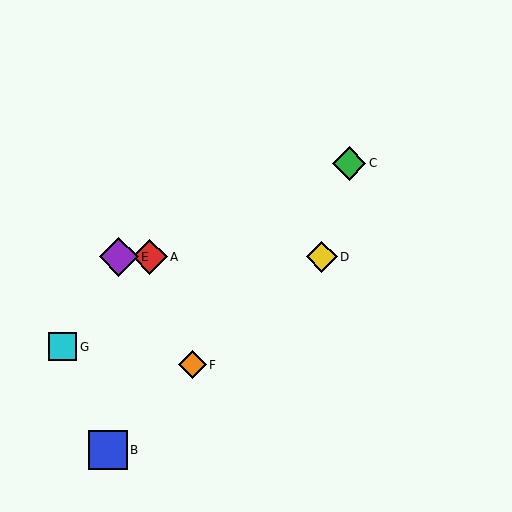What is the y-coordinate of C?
Object C is at y≈163.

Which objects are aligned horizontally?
Objects A, D, E are aligned horizontally.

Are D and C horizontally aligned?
No, D is at y≈257 and C is at y≈163.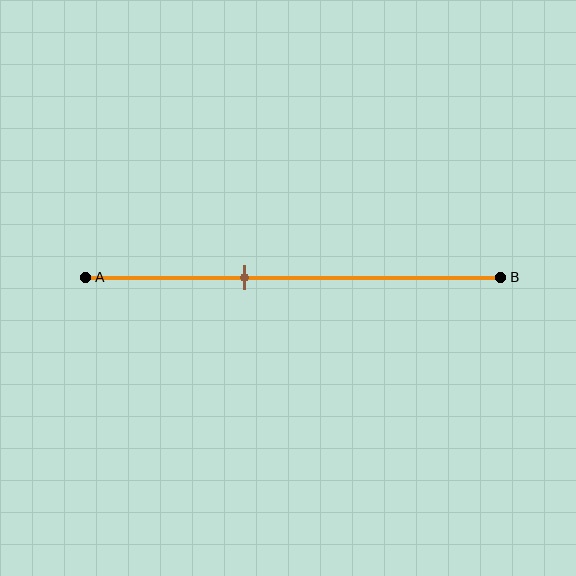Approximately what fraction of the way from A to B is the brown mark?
The brown mark is approximately 40% of the way from A to B.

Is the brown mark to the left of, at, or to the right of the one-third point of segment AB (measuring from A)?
The brown mark is to the right of the one-third point of segment AB.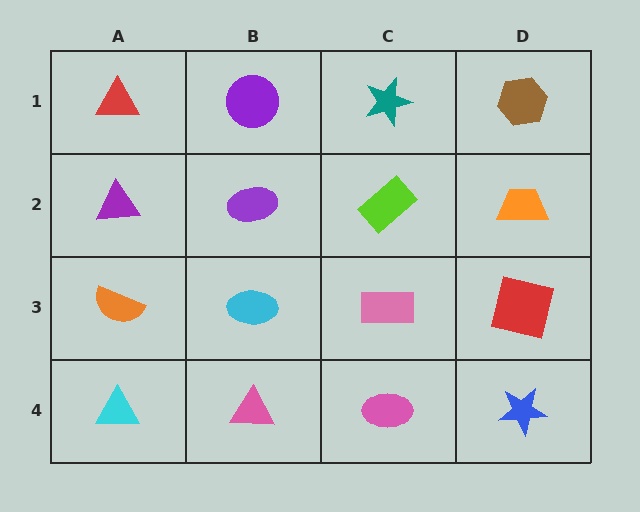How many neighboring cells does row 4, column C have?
3.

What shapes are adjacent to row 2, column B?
A purple circle (row 1, column B), a cyan ellipse (row 3, column B), a purple triangle (row 2, column A), a lime rectangle (row 2, column C).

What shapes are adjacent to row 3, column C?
A lime rectangle (row 2, column C), a pink ellipse (row 4, column C), a cyan ellipse (row 3, column B), a red square (row 3, column D).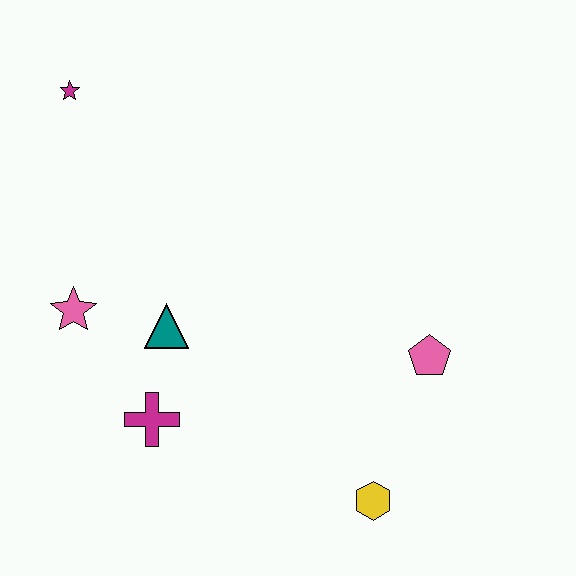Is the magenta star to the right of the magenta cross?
No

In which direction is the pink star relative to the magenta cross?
The pink star is above the magenta cross.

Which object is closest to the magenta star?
The pink star is closest to the magenta star.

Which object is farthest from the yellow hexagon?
The magenta star is farthest from the yellow hexagon.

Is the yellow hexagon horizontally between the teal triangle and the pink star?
No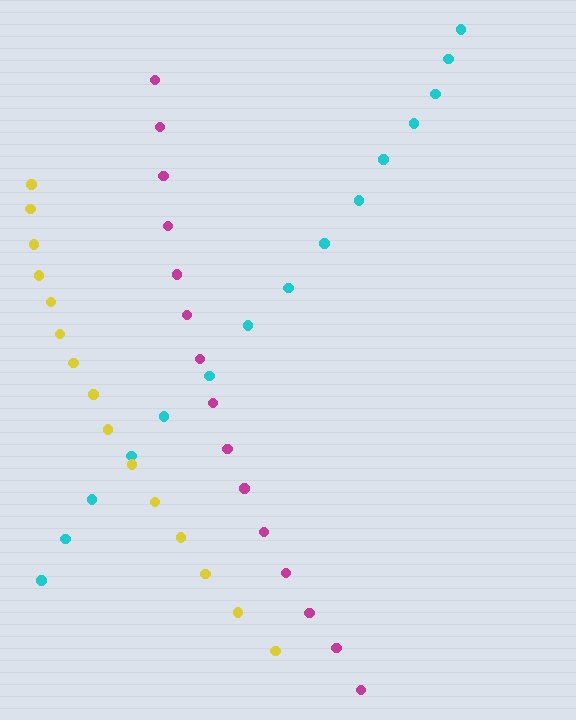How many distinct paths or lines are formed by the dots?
There are 3 distinct paths.